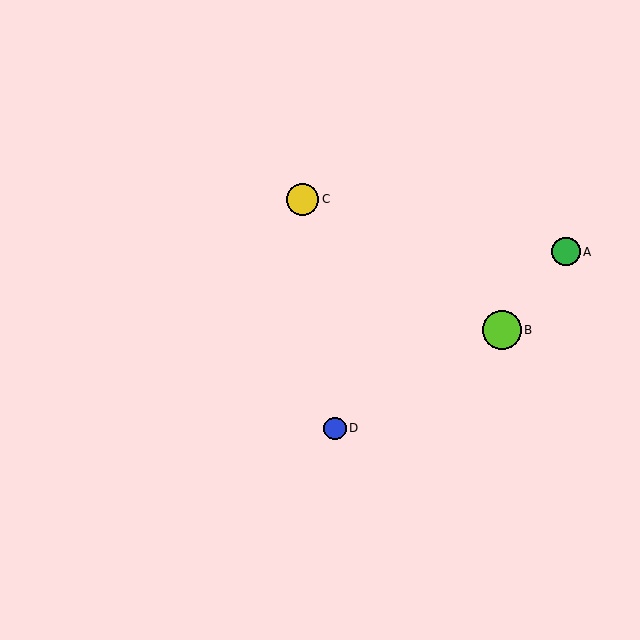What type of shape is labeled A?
Shape A is a green circle.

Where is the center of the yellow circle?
The center of the yellow circle is at (302, 199).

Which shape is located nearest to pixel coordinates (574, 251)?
The green circle (labeled A) at (566, 252) is nearest to that location.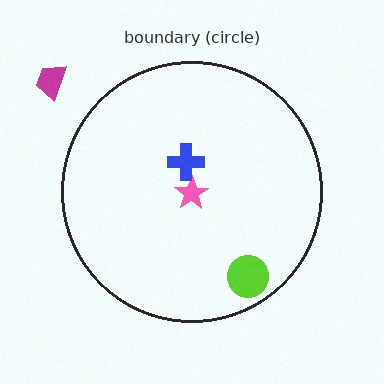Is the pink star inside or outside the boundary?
Inside.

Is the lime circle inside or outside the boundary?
Inside.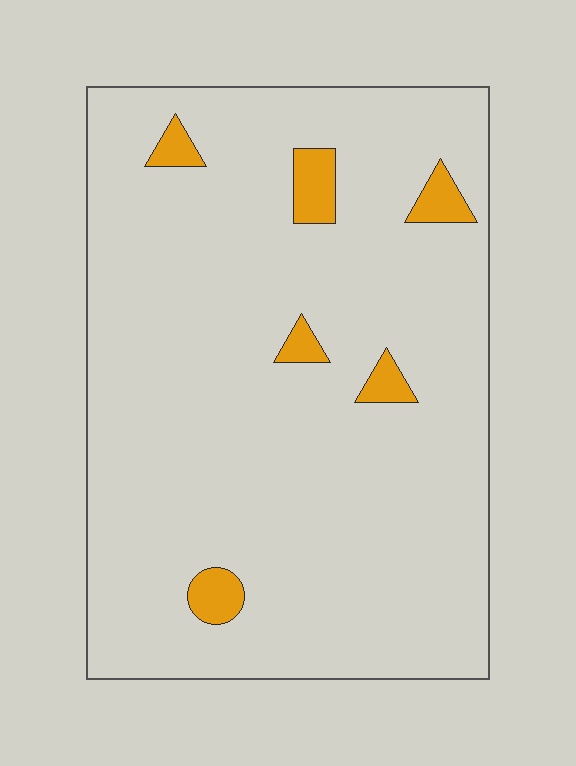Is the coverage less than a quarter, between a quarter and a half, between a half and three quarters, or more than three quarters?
Less than a quarter.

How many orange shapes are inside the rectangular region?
6.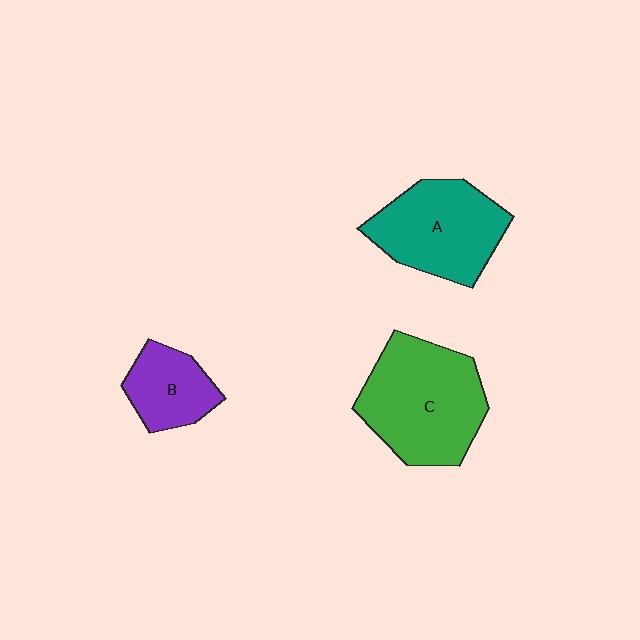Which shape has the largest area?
Shape C (green).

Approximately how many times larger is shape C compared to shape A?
Approximately 1.2 times.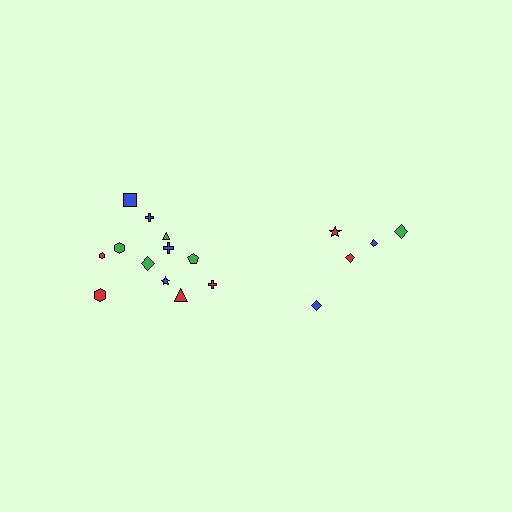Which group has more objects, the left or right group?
The left group.